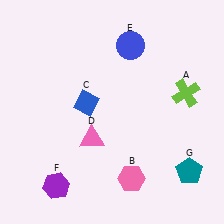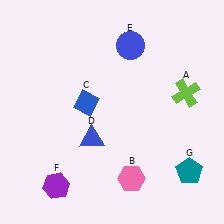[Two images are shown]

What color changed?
The triangle (D) changed from pink in Image 1 to blue in Image 2.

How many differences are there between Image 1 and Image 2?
There is 1 difference between the two images.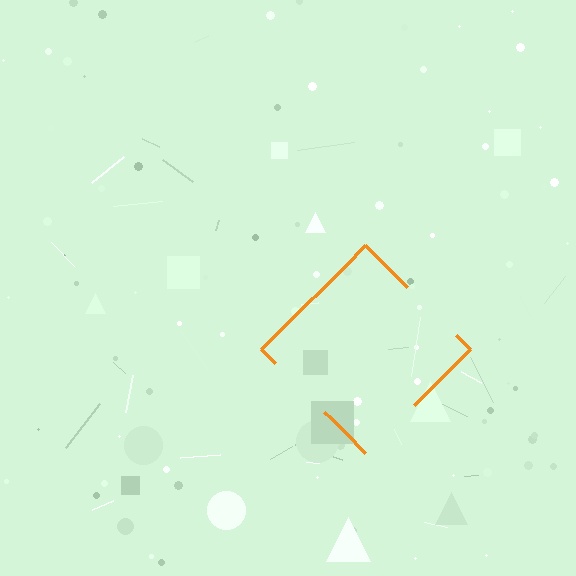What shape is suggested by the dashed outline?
The dashed outline suggests a diamond.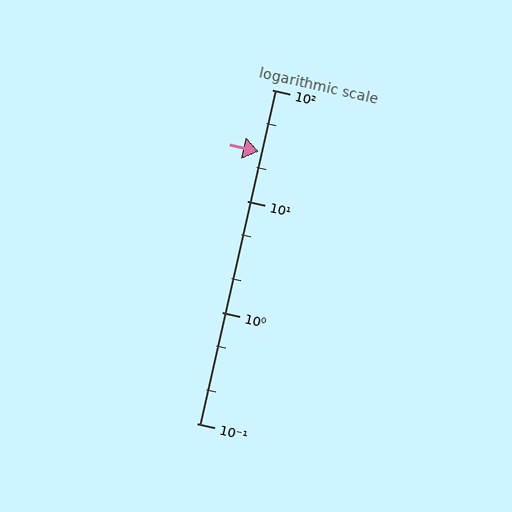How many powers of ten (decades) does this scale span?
The scale spans 3 decades, from 0.1 to 100.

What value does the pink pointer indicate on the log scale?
The pointer indicates approximately 28.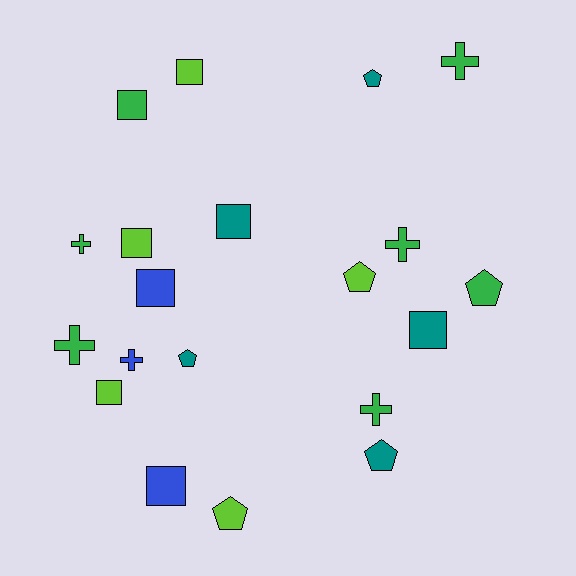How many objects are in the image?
There are 20 objects.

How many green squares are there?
There is 1 green square.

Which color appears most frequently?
Green, with 7 objects.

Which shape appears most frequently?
Square, with 8 objects.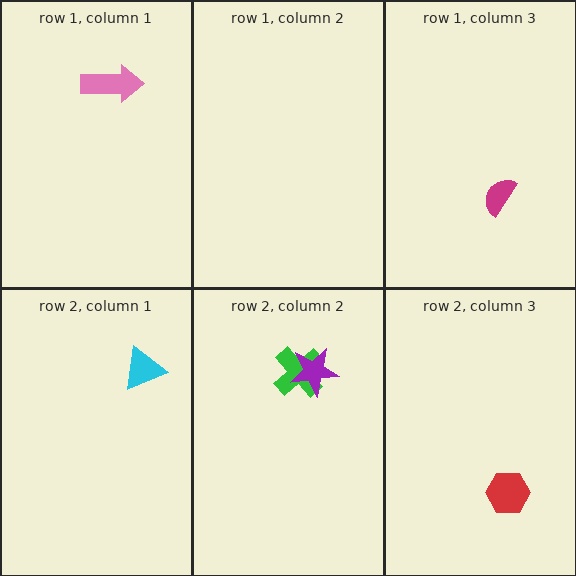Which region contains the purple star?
The row 2, column 2 region.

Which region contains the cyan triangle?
The row 2, column 1 region.